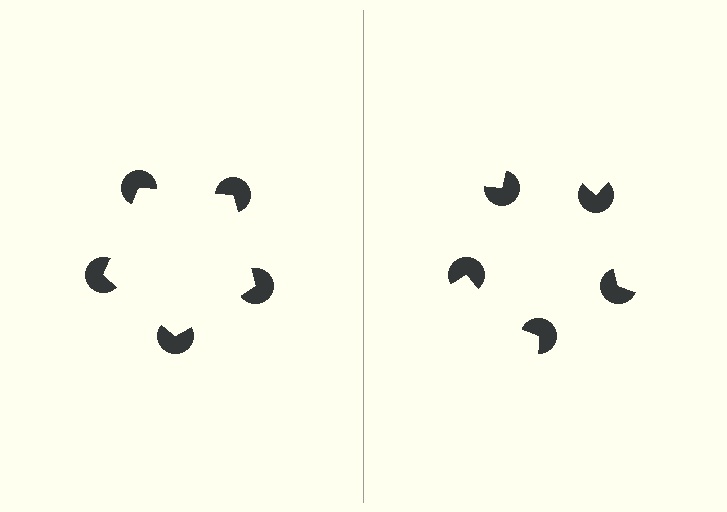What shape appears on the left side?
An illusory pentagon.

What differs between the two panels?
The pac-man discs are positioned identically on both sides; only the wedge orientations differ. On the left they align to a pentagon; on the right they are misaligned.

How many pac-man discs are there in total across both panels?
10 — 5 on each side.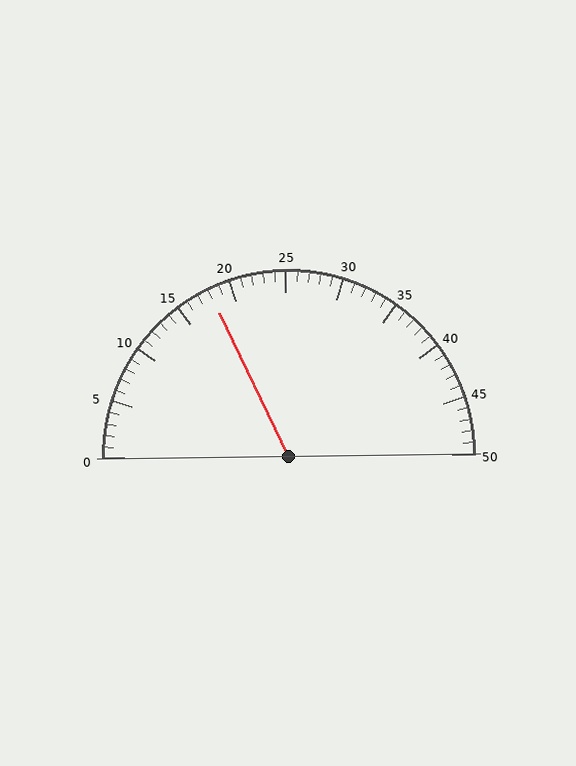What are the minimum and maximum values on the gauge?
The gauge ranges from 0 to 50.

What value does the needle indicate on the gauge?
The needle indicates approximately 18.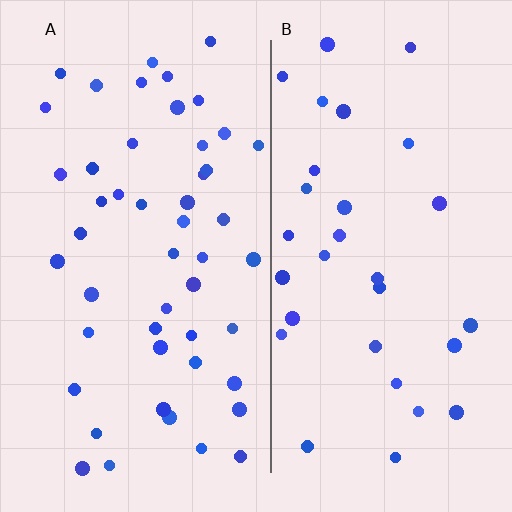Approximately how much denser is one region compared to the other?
Approximately 1.6× — region A over region B.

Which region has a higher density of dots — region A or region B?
A (the left).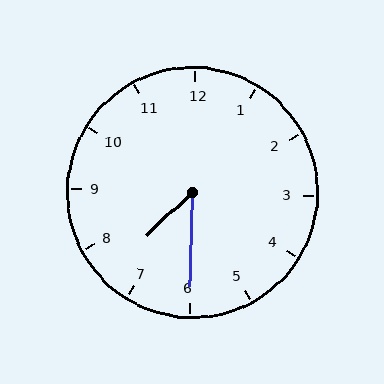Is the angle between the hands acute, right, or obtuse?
It is acute.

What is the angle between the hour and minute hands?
Approximately 45 degrees.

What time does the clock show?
7:30.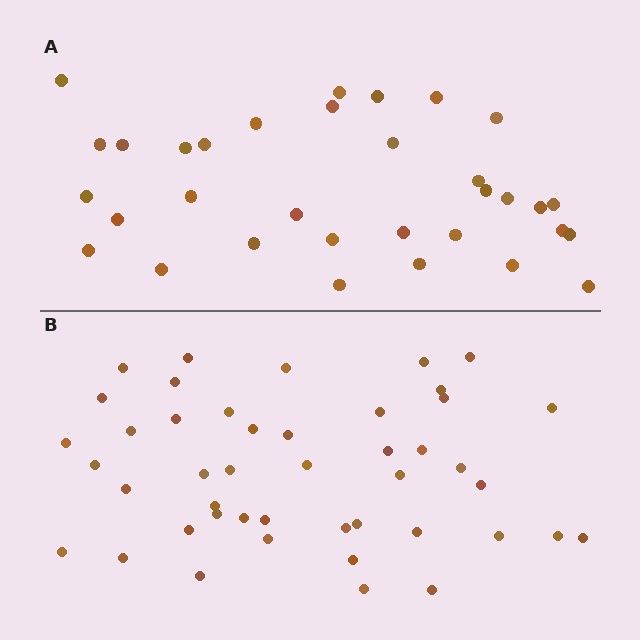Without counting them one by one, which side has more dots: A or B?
Region B (the bottom region) has more dots.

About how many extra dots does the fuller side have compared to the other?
Region B has roughly 12 or so more dots than region A.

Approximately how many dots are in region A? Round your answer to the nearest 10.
About 30 dots. (The exact count is 33, which rounds to 30.)